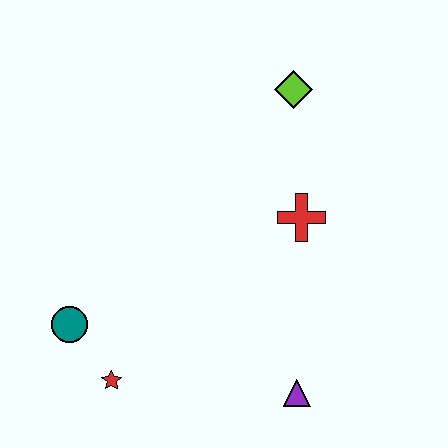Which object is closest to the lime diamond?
The red cross is closest to the lime diamond.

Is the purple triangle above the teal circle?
No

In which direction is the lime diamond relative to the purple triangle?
The lime diamond is above the purple triangle.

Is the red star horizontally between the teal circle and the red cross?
Yes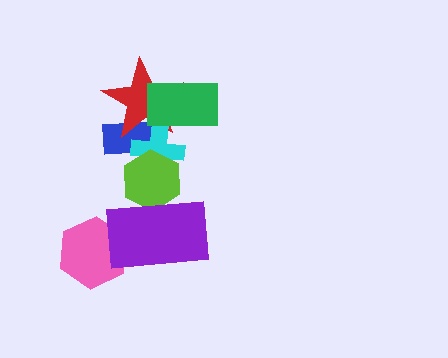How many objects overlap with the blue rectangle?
3 objects overlap with the blue rectangle.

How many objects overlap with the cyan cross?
4 objects overlap with the cyan cross.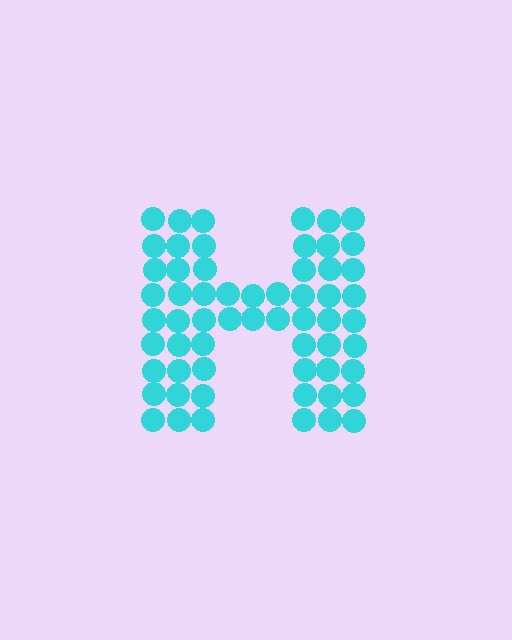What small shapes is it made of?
It is made of small circles.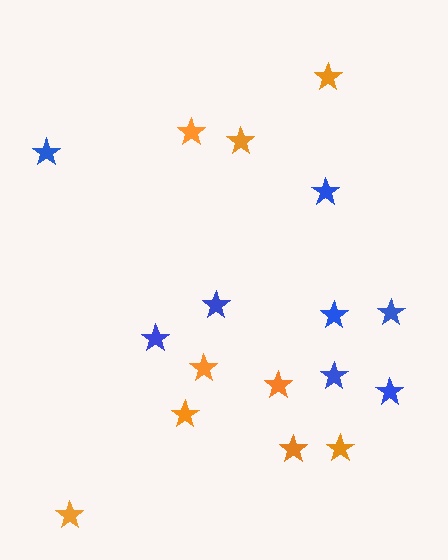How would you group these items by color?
There are 2 groups: one group of orange stars (9) and one group of blue stars (8).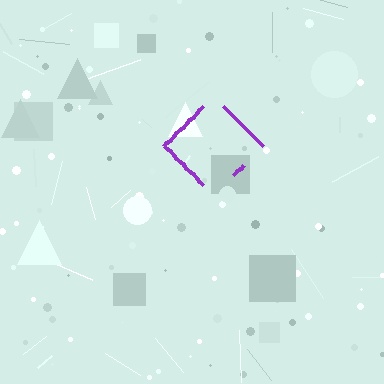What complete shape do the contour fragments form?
The contour fragments form a diamond.